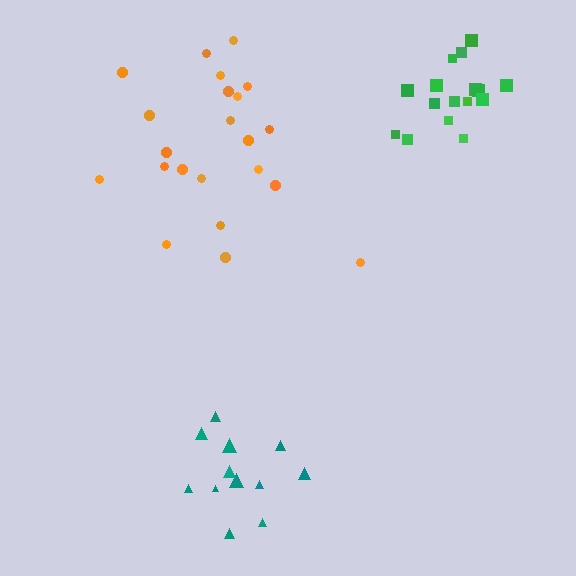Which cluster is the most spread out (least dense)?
Orange.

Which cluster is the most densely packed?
Green.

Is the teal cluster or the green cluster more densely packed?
Green.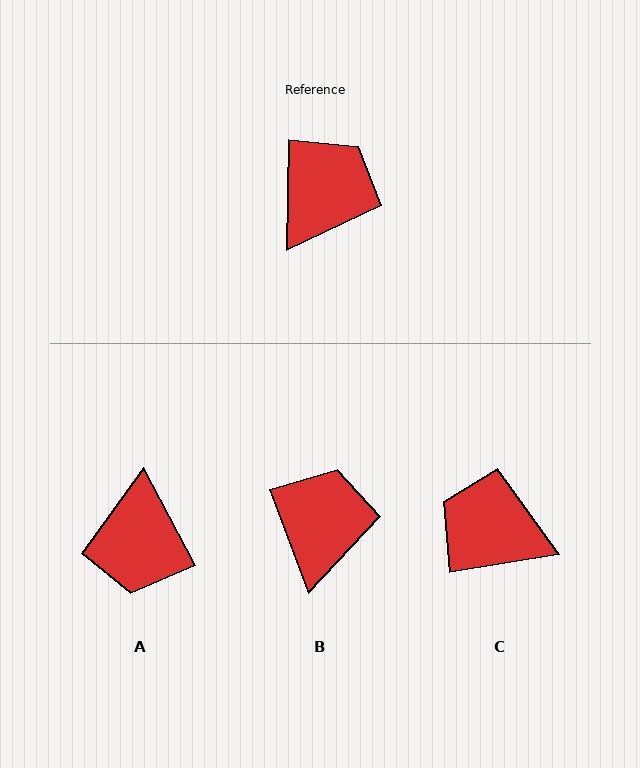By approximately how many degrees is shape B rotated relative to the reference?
Approximately 22 degrees counter-clockwise.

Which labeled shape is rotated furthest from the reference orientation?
A, about 151 degrees away.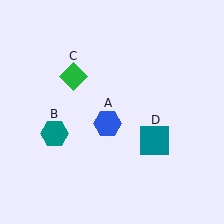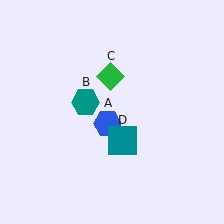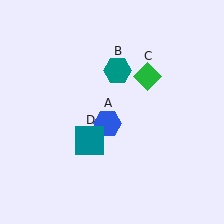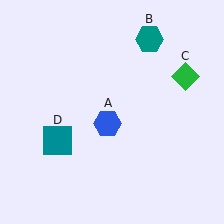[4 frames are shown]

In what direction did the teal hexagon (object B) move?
The teal hexagon (object B) moved up and to the right.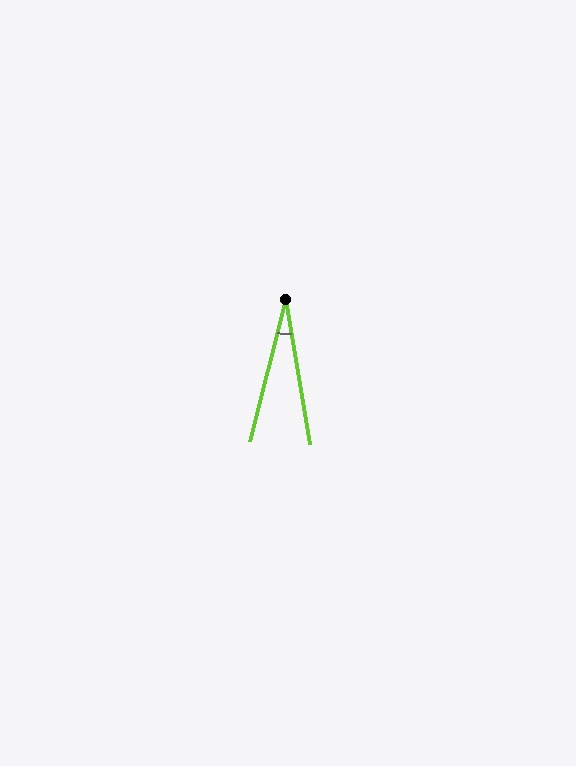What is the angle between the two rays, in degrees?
Approximately 23 degrees.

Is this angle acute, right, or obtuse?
It is acute.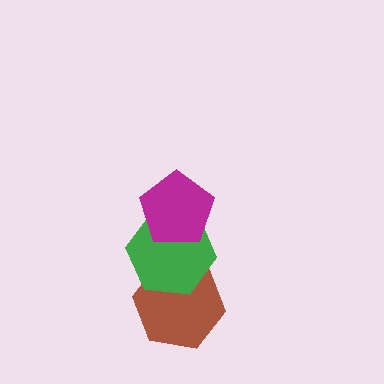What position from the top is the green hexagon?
The green hexagon is 2nd from the top.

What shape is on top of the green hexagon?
The magenta pentagon is on top of the green hexagon.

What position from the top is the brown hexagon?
The brown hexagon is 3rd from the top.